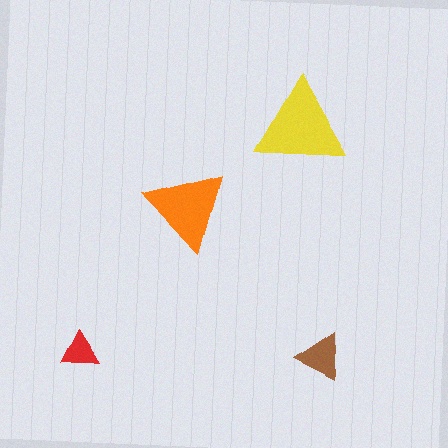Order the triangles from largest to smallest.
the yellow one, the orange one, the brown one, the red one.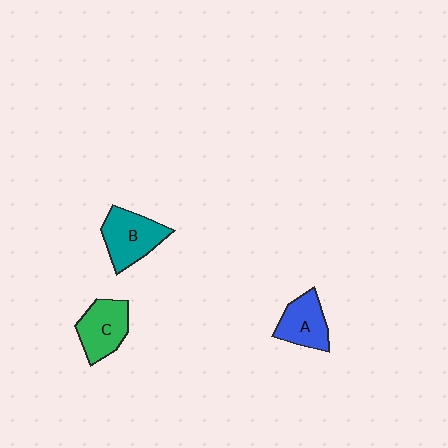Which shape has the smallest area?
Shape A (blue).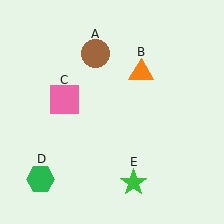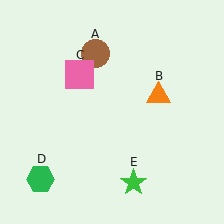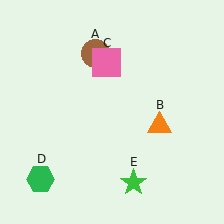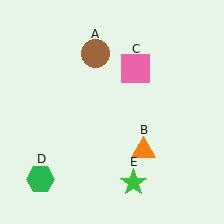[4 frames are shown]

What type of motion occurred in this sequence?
The orange triangle (object B), pink square (object C) rotated clockwise around the center of the scene.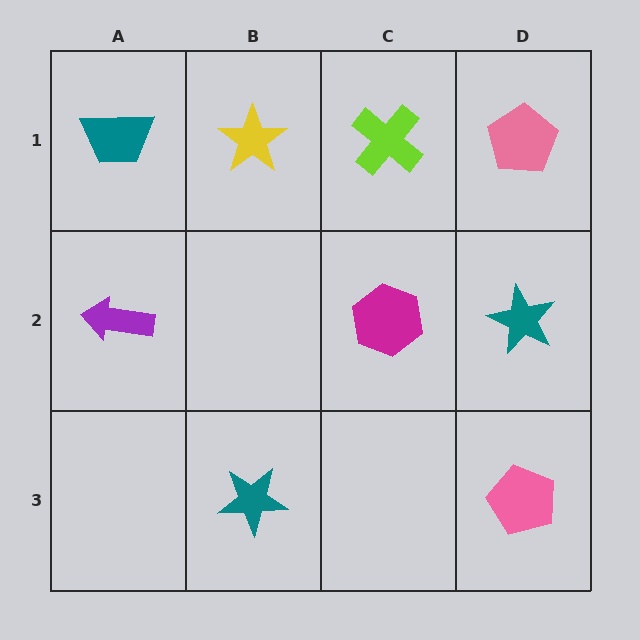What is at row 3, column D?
A pink pentagon.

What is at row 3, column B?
A teal star.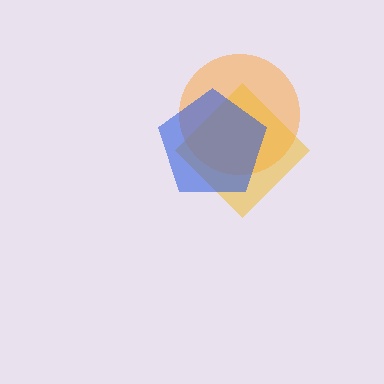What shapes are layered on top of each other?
The layered shapes are: an orange circle, a yellow diamond, a blue pentagon.